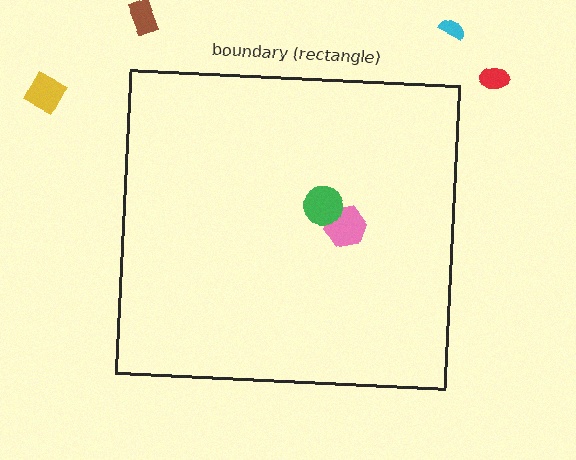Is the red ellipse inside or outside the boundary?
Outside.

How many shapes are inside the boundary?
2 inside, 4 outside.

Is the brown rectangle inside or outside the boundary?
Outside.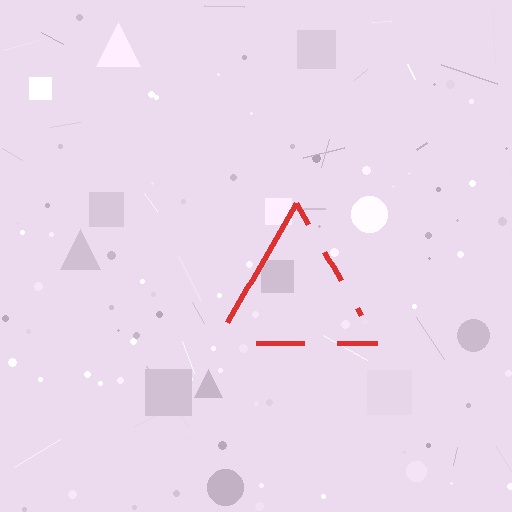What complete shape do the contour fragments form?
The contour fragments form a triangle.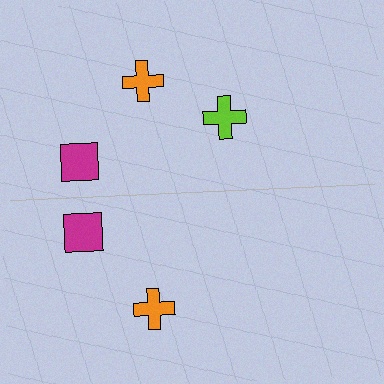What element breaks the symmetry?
A lime cross is missing from the bottom side.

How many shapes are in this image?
There are 5 shapes in this image.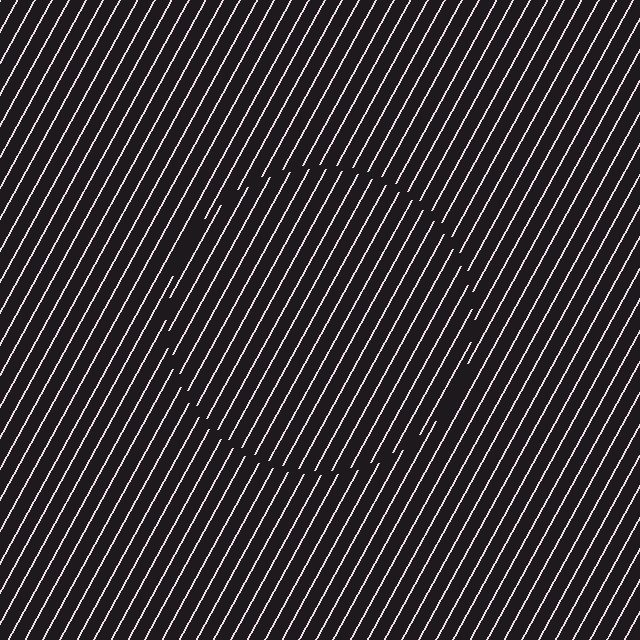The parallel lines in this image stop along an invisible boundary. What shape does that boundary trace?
An illusory circle. The interior of the shape contains the same grating, shifted by half a period — the contour is defined by the phase discontinuity where line-ends from the inner and outer gratings abut.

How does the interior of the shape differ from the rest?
The interior of the shape contains the same grating, shifted by half a period — the contour is defined by the phase discontinuity where line-ends from the inner and outer gratings abut.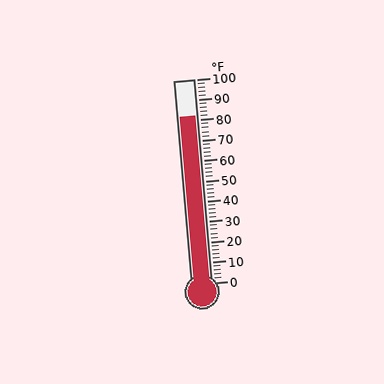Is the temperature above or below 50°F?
The temperature is above 50°F.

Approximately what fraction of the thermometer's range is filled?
The thermometer is filled to approximately 80% of its range.